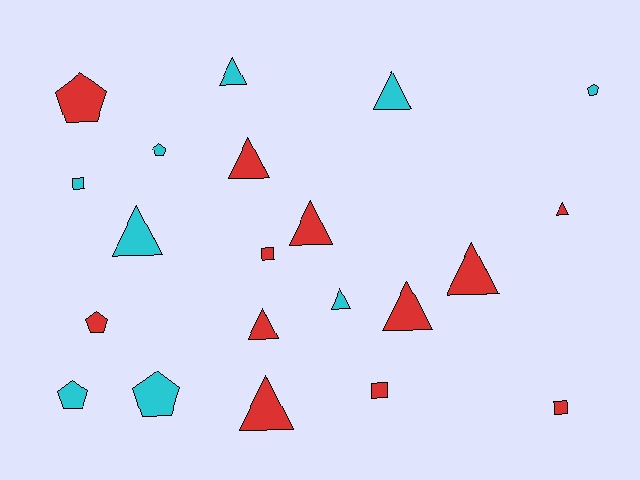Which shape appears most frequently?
Triangle, with 11 objects.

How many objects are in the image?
There are 21 objects.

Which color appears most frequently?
Red, with 12 objects.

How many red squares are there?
There are 3 red squares.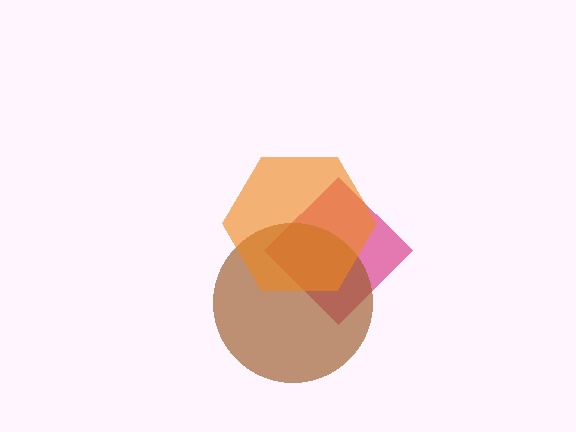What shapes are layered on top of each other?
The layered shapes are: a magenta diamond, a brown circle, an orange hexagon.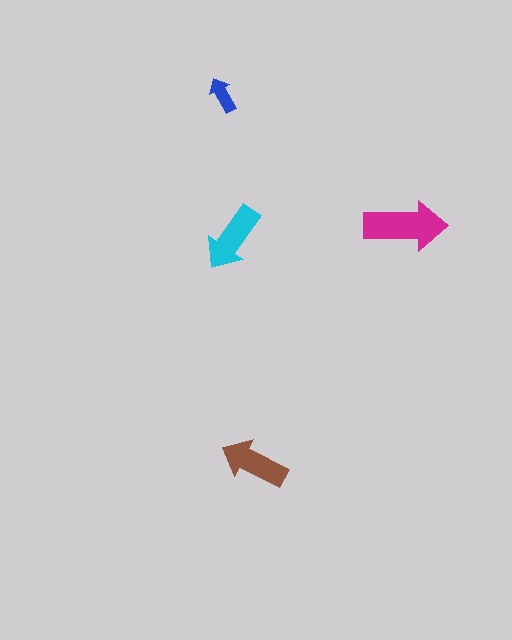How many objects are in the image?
There are 4 objects in the image.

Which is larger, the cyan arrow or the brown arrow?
The cyan one.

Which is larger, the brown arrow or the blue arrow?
The brown one.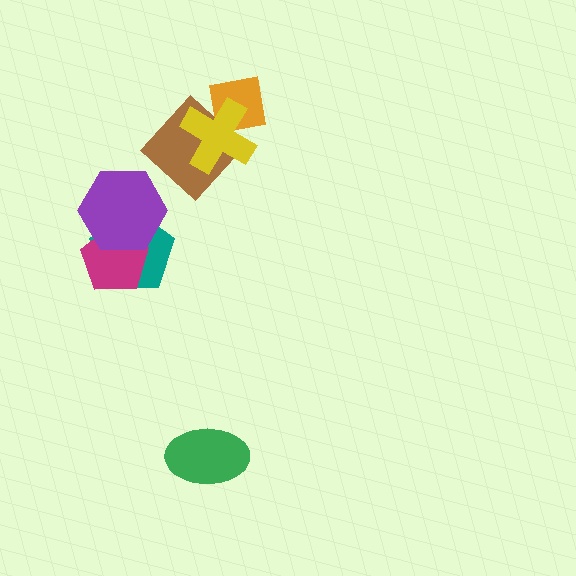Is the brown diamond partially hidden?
Yes, it is partially covered by another shape.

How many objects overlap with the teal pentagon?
2 objects overlap with the teal pentagon.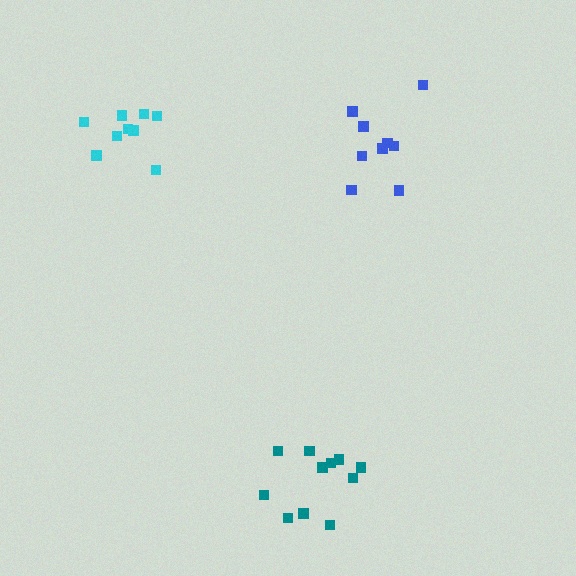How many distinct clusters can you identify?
There are 3 distinct clusters.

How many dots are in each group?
Group 1: 11 dots, Group 2: 9 dots, Group 3: 9 dots (29 total).